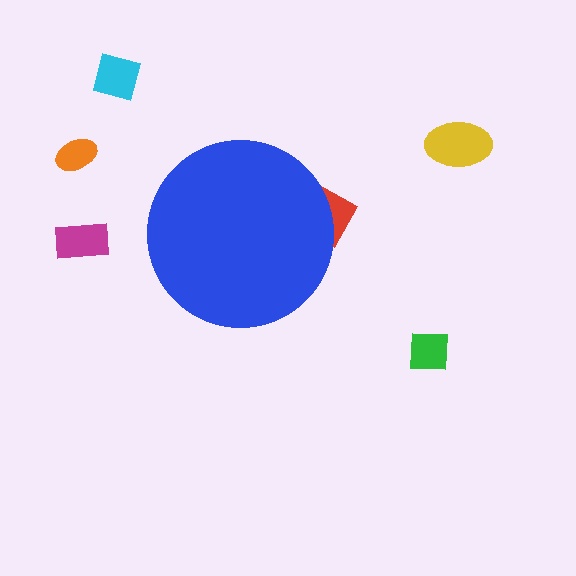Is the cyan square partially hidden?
No, the cyan square is fully visible.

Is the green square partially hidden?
No, the green square is fully visible.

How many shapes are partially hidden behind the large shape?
1 shape is partially hidden.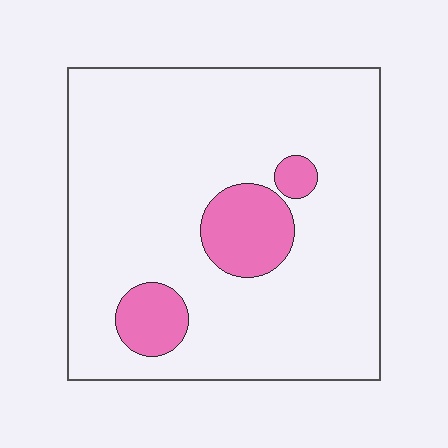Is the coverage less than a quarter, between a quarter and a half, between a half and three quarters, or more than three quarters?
Less than a quarter.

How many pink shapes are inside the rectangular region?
3.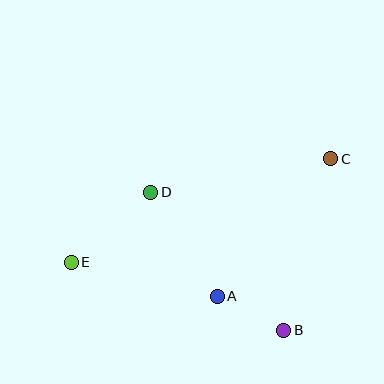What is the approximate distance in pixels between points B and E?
The distance between B and E is approximately 223 pixels.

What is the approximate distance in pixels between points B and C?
The distance between B and C is approximately 178 pixels.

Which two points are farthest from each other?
Points C and E are farthest from each other.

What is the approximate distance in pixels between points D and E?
The distance between D and E is approximately 106 pixels.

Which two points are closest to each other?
Points A and B are closest to each other.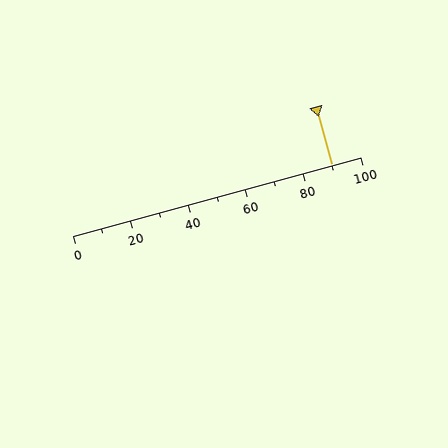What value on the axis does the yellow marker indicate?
The marker indicates approximately 90.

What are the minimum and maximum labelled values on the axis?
The axis runs from 0 to 100.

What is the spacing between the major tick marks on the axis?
The major ticks are spaced 20 apart.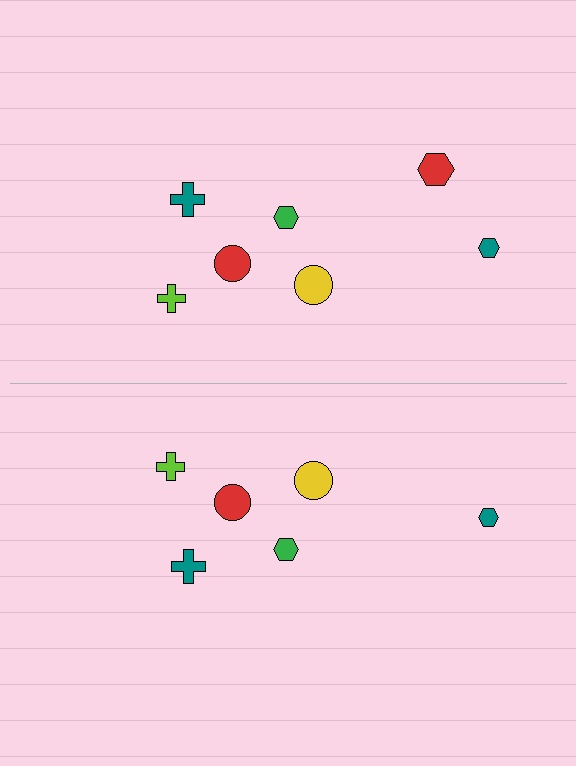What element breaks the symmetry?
A red hexagon is missing from the bottom side.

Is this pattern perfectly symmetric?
No, the pattern is not perfectly symmetric. A red hexagon is missing from the bottom side.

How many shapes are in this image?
There are 13 shapes in this image.